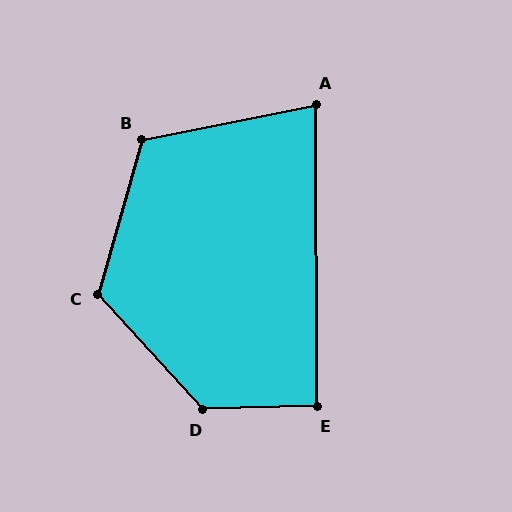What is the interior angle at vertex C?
Approximately 122 degrees (obtuse).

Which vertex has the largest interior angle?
D, at approximately 131 degrees.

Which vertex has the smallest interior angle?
A, at approximately 79 degrees.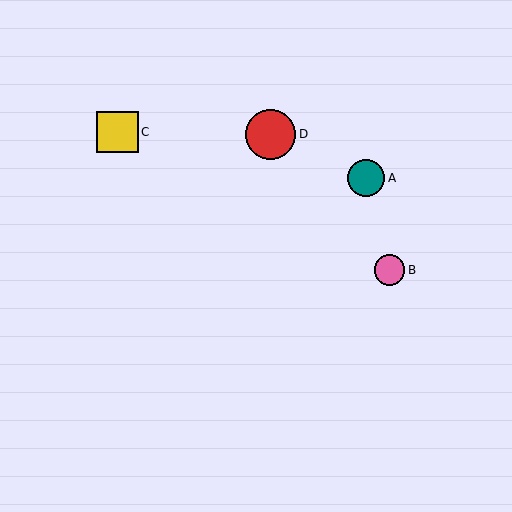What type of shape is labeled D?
Shape D is a red circle.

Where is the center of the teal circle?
The center of the teal circle is at (366, 178).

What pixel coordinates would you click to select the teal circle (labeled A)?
Click at (366, 178) to select the teal circle A.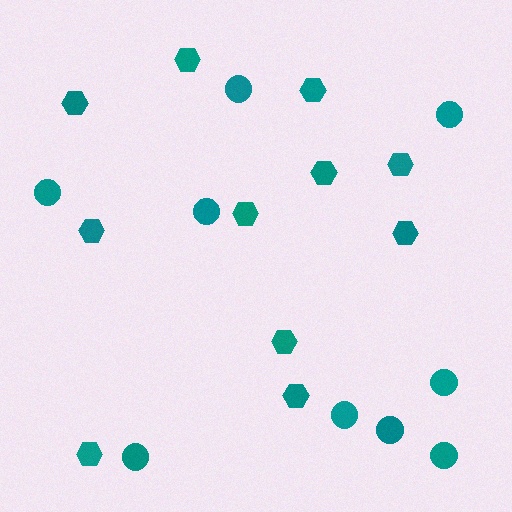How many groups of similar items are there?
There are 2 groups: one group of circles (9) and one group of hexagons (11).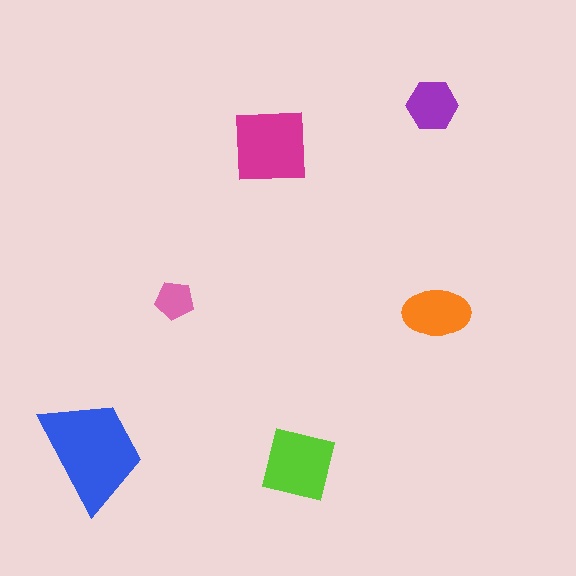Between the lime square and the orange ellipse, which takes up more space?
The lime square.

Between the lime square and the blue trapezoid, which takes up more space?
The blue trapezoid.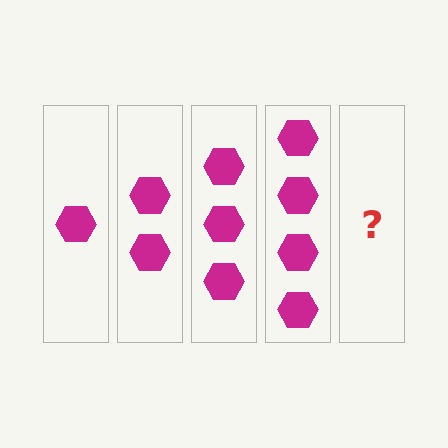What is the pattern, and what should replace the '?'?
The pattern is that each step adds one more hexagon. The '?' should be 5 hexagons.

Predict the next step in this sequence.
The next step is 5 hexagons.